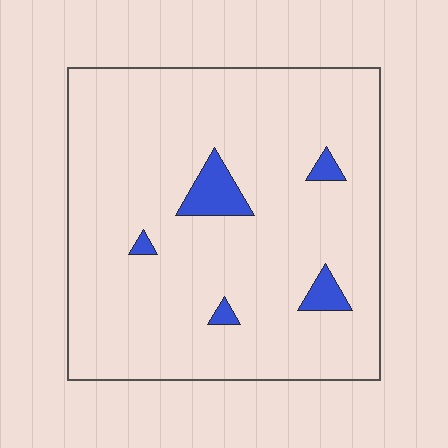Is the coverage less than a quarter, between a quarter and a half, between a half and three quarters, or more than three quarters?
Less than a quarter.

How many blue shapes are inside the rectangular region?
5.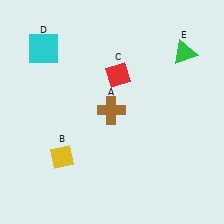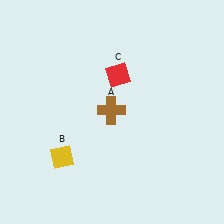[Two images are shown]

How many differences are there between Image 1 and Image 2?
There are 2 differences between the two images.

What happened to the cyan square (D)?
The cyan square (D) was removed in Image 2. It was in the top-left area of Image 1.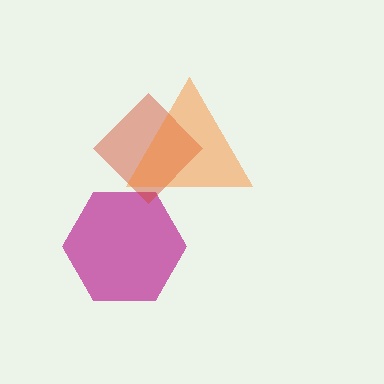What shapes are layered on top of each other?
The layered shapes are: a magenta hexagon, a red diamond, an orange triangle.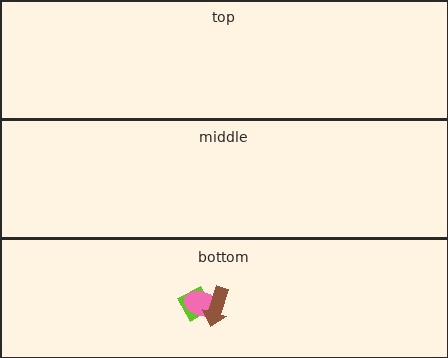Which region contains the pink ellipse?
The bottom region.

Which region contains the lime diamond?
The bottom region.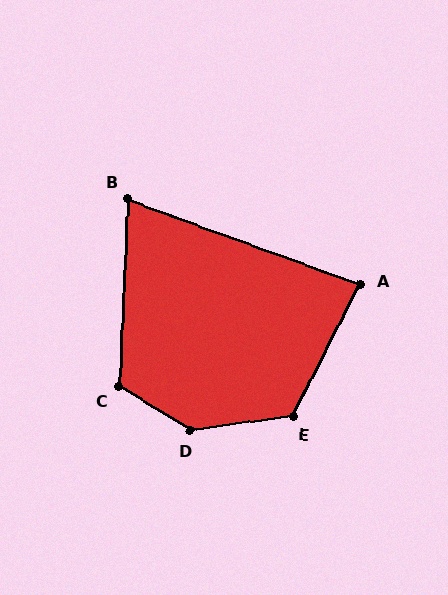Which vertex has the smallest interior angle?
B, at approximately 72 degrees.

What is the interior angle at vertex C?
Approximately 119 degrees (obtuse).